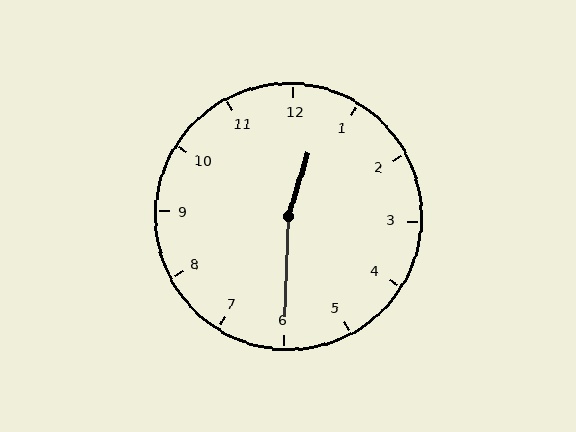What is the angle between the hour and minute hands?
Approximately 165 degrees.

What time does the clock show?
12:30.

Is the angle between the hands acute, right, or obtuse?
It is obtuse.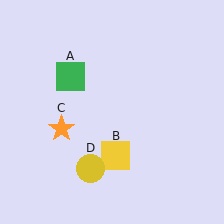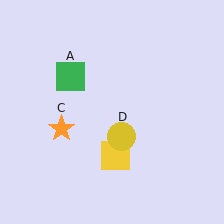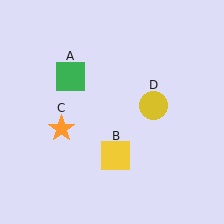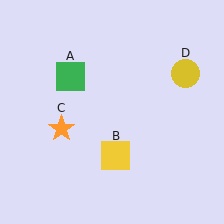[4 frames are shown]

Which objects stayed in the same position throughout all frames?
Green square (object A) and yellow square (object B) and orange star (object C) remained stationary.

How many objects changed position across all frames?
1 object changed position: yellow circle (object D).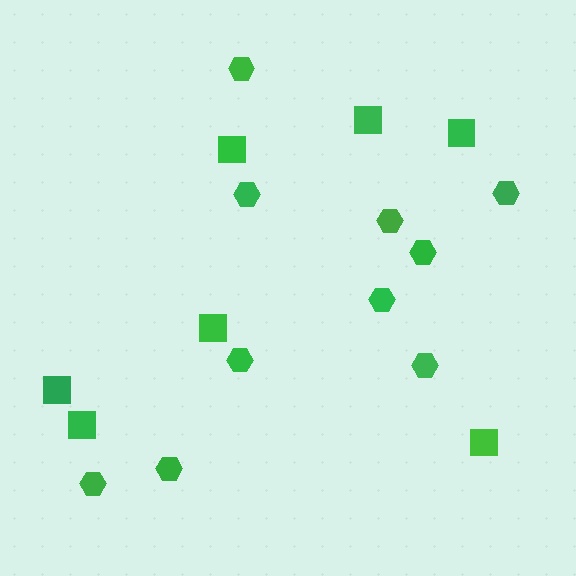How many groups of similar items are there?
There are 2 groups: one group of hexagons (10) and one group of squares (7).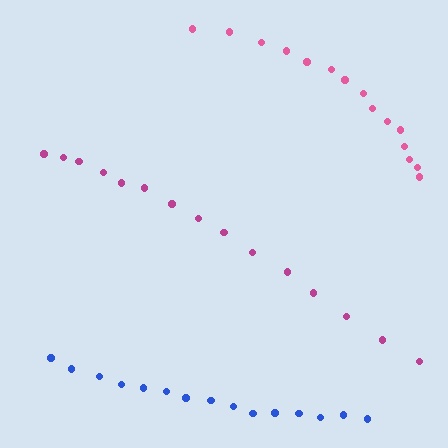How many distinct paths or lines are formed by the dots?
There are 3 distinct paths.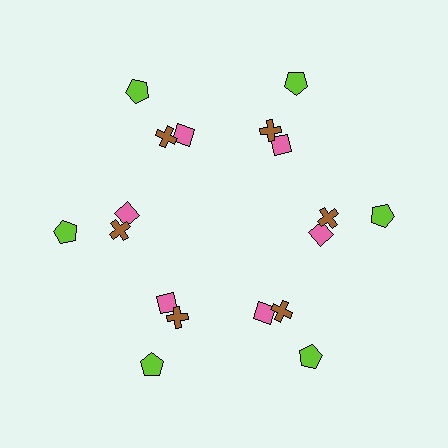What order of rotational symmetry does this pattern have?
This pattern has 6-fold rotational symmetry.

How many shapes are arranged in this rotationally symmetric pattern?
There are 18 shapes, arranged in 6 groups of 3.